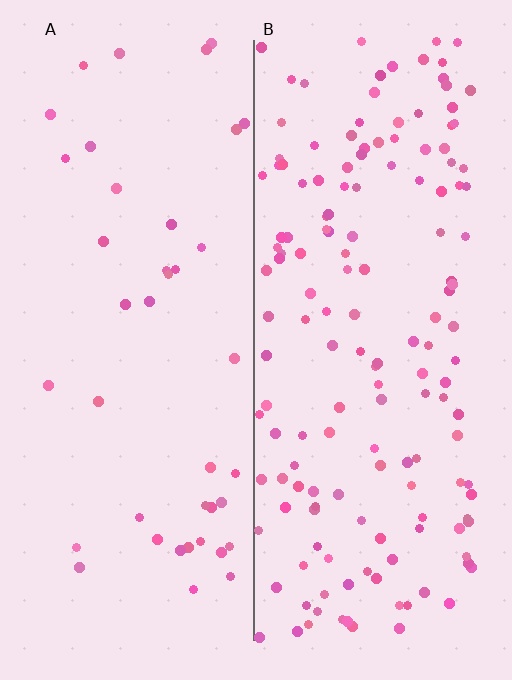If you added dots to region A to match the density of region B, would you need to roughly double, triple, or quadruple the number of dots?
Approximately quadruple.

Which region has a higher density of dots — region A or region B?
B (the right).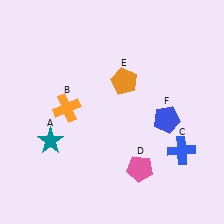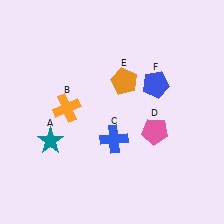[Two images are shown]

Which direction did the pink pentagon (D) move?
The pink pentagon (D) moved up.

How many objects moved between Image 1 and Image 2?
3 objects moved between the two images.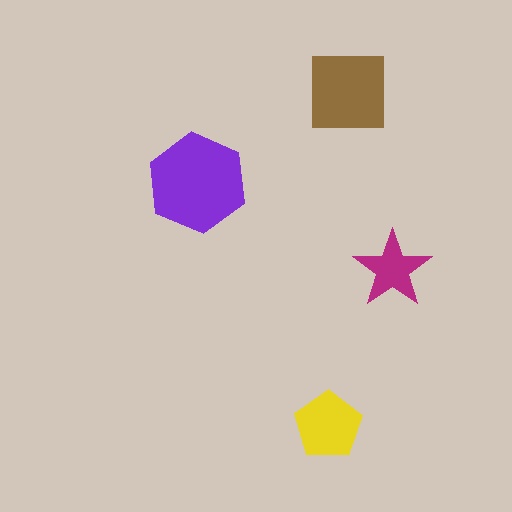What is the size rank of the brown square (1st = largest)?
2nd.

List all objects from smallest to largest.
The magenta star, the yellow pentagon, the brown square, the purple hexagon.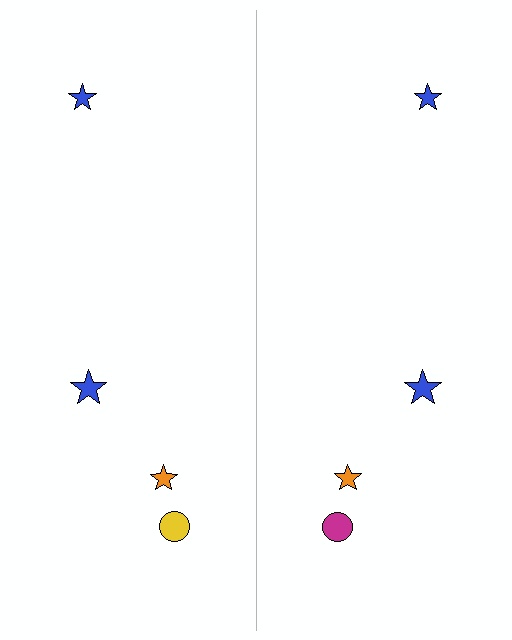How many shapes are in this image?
There are 8 shapes in this image.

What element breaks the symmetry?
The magenta circle on the right side breaks the symmetry — its mirror counterpart is yellow.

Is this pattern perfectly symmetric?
No, the pattern is not perfectly symmetric. The magenta circle on the right side breaks the symmetry — its mirror counterpart is yellow.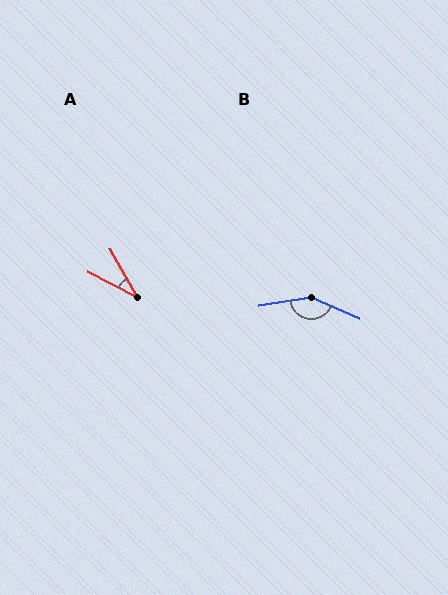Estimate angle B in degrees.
Approximately 148 degrees.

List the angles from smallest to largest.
A (34°), B (148°).